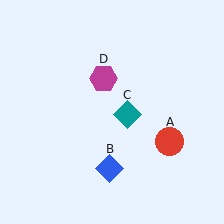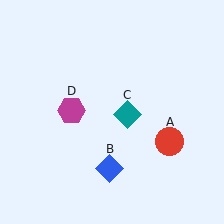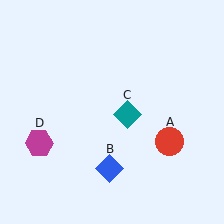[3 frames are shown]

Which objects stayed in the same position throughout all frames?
Red circle (object A) and blue diamond (object B) and teal diamond (object C) remained stationary.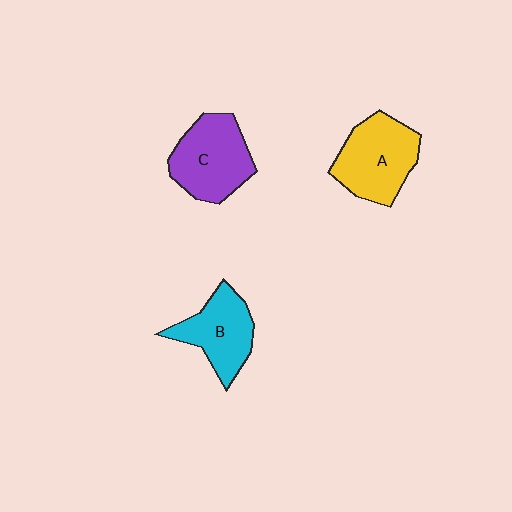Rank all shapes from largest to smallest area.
From largest to smallest: A (yellow), C (purple), B (cyan).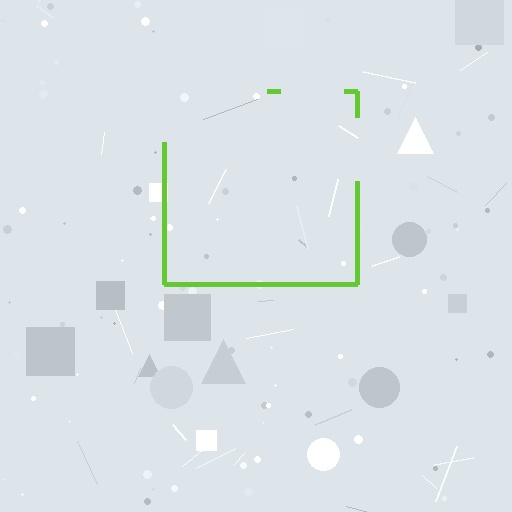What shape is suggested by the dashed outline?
The dashed outline suggests a square.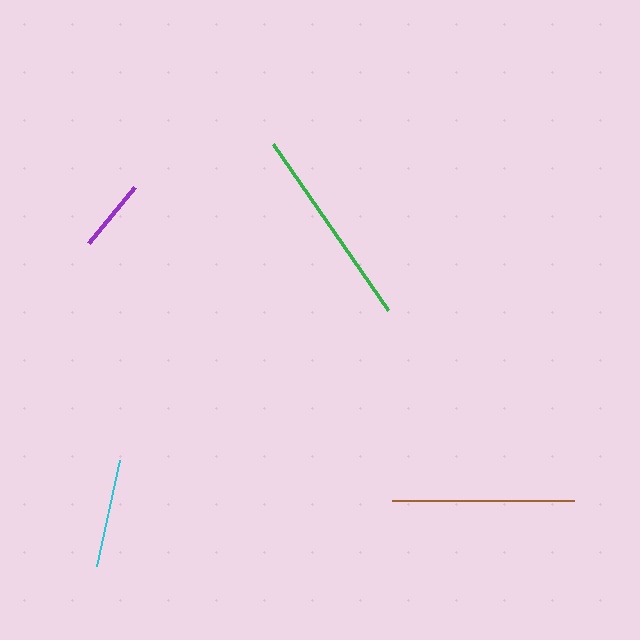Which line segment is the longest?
The green line is the longest at approximately 202 pixels.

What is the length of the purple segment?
The purple segment is approximately 73 pixels long.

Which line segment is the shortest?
The purple line is the shortest at approximately 73 pixels.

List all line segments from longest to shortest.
From longest to shortest: green, brown, cyan, purple.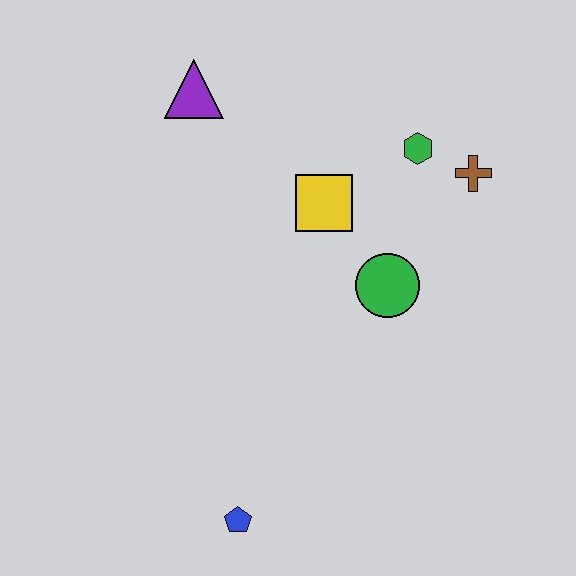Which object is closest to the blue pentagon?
The green circle is closest to the blue pentagon.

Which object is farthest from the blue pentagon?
The purple triangle is farthest from the blue pentagon.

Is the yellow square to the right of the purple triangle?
Yes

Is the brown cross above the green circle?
Yes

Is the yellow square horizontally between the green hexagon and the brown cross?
No